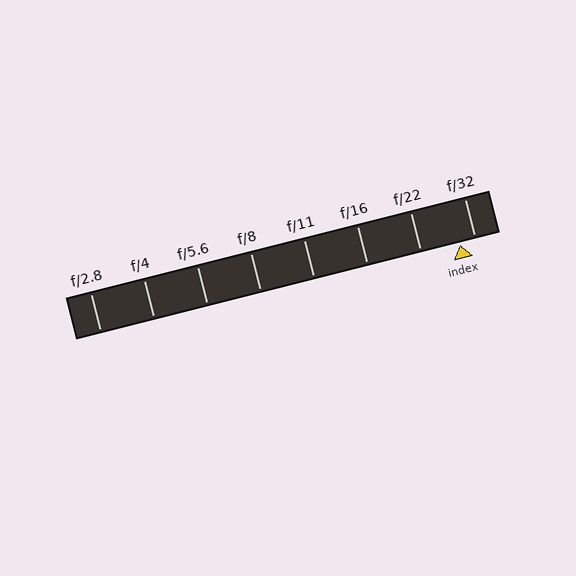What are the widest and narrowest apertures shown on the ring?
The widest aperture shown is f/2.8 and the narrowest is f/32.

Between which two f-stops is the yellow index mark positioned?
The index mark is between f/22 and f/32.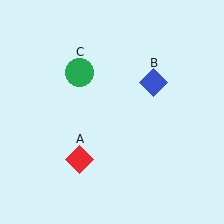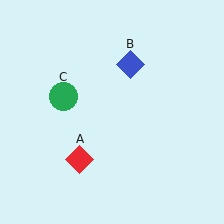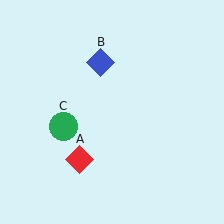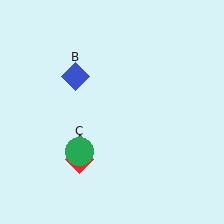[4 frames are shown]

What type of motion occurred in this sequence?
The blue diamond (object B), green circle (object C) rotated counterclockwise around the center of the scene.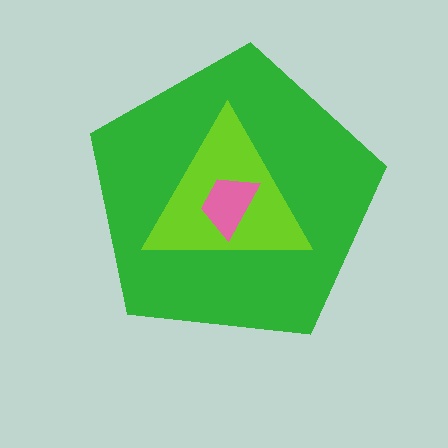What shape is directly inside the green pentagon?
The lime triangle.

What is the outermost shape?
The green pentagon.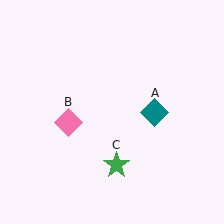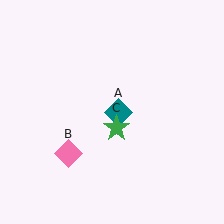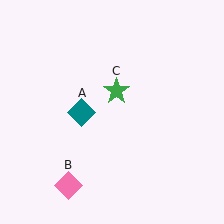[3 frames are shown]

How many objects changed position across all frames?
3 objects changed position: teal diamond (object A), pink diamond (object B), green star (object C).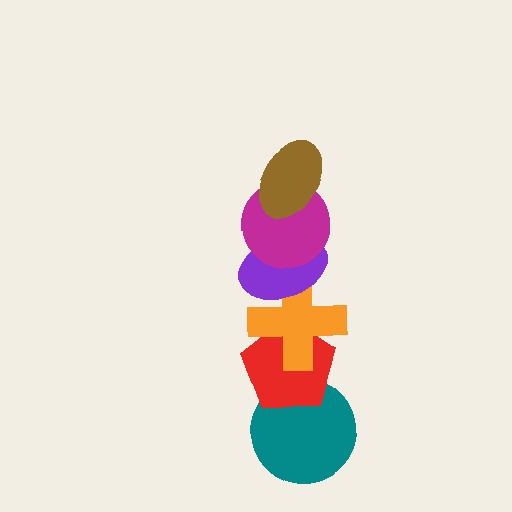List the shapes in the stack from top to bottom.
From top to bottom: the brown ellipse, the magenta circle, the purple ellipse, the orange cross, the red pentagon, the teal circle.